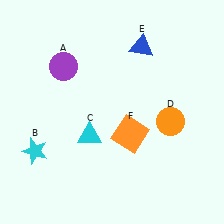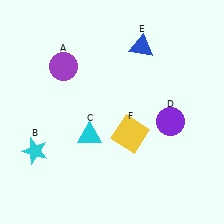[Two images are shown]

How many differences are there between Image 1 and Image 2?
There are 2 differences between the two images.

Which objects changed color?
D changed from orange to purple. F changed from orange to yellow.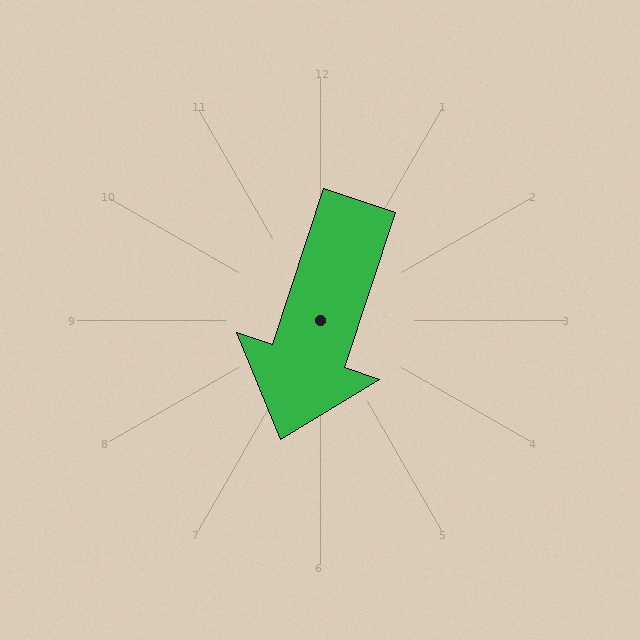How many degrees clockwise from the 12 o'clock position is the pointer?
Approximately 198 degrees.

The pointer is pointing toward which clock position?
Roughly 7 o'clock.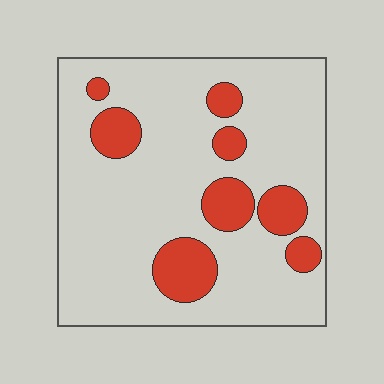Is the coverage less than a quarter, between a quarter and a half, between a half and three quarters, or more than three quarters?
Less than a quarter.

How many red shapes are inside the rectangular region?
8.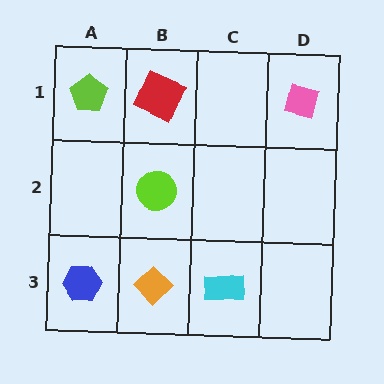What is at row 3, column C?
A cyan rectangle.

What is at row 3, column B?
An orange diamond.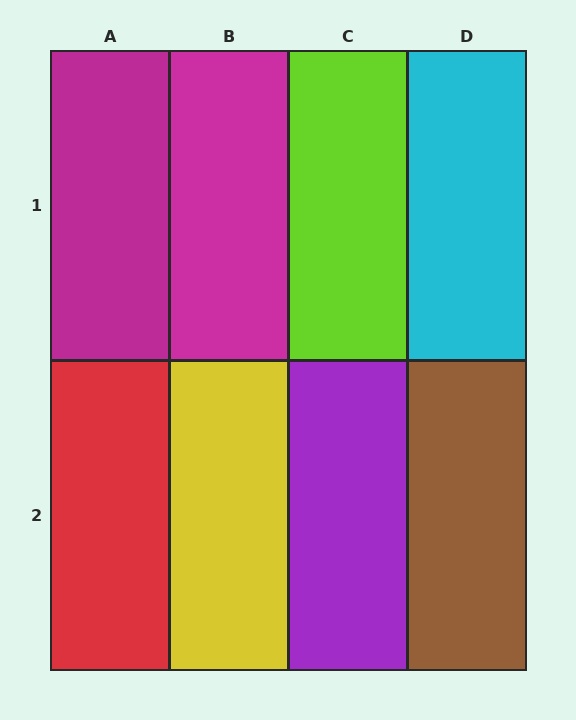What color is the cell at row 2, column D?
Brown.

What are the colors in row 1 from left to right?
Magenta, magenta, lime, cyan.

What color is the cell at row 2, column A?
Red.